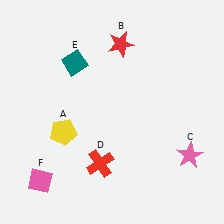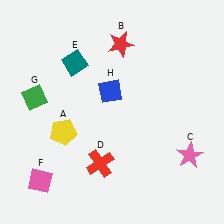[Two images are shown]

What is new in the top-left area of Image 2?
A blue diamond (H) was added in the top-left area of Image 2.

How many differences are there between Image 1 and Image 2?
There are 2 differences between the two images.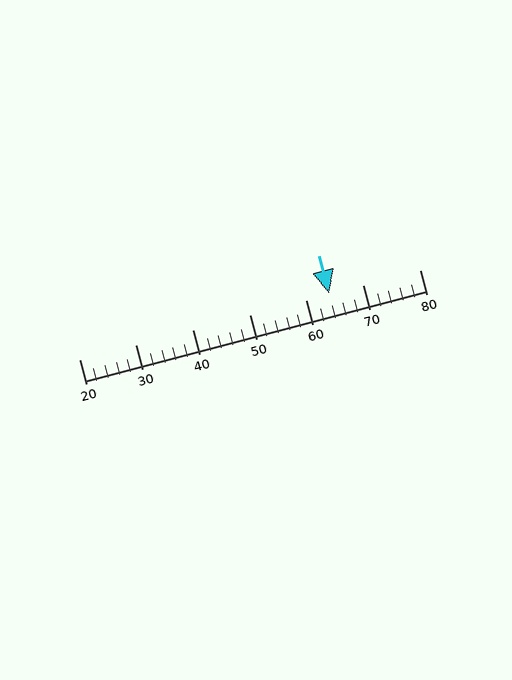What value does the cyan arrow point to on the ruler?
The cyan arrow points to approximately 64.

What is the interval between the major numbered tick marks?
The major tick marks are spaced 10 units apart.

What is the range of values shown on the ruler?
The ruler shows values from 20 to 80.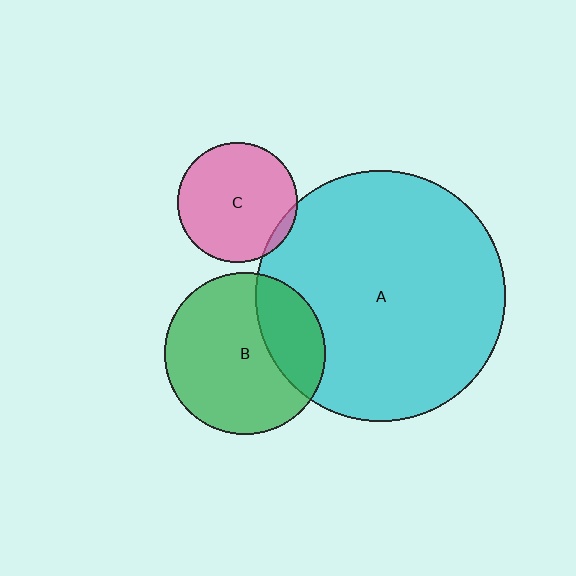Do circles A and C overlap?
Yes.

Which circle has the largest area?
Circle A (cyan).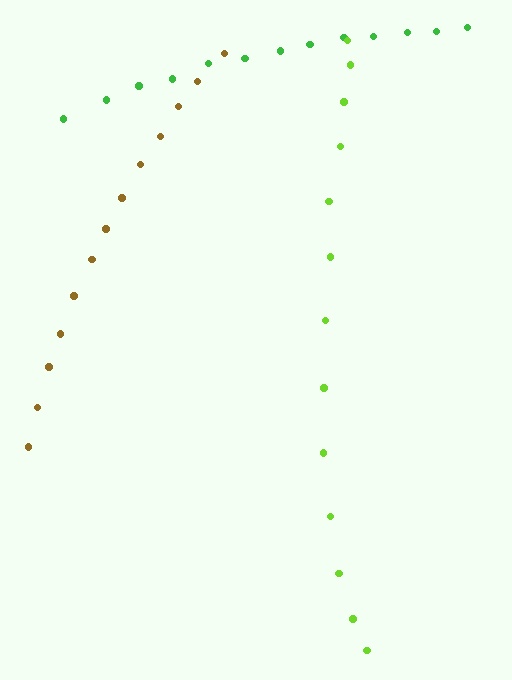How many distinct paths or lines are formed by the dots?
There are 3 distinct paths.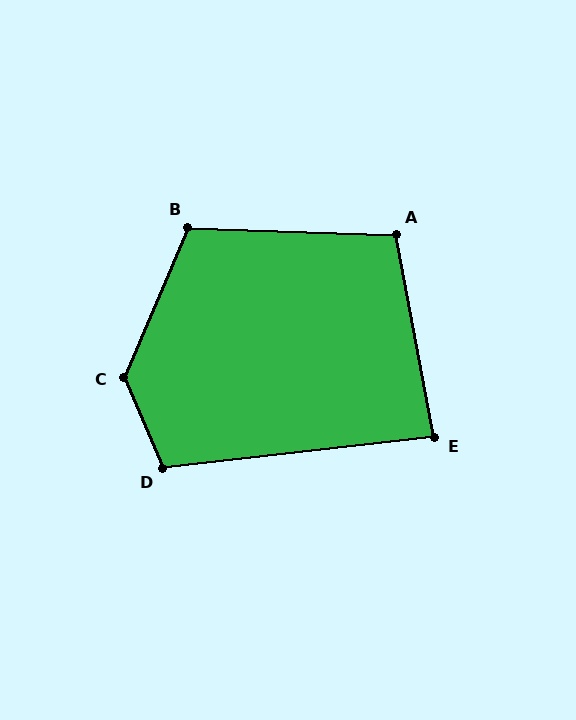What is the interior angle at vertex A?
Approximately 103 degrees (obtuse).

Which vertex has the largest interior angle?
C, at approximately 133 degrees.